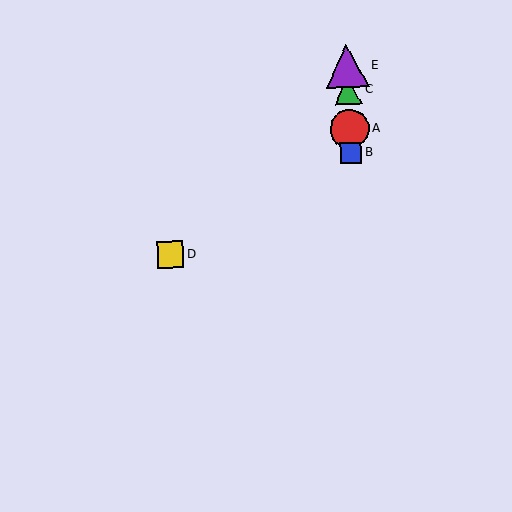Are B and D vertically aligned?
No, B is at x≈351 and D is at x≈171.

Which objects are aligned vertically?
Objects A, B, C, E are aligned vertically.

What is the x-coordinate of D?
Object D is at x≈171.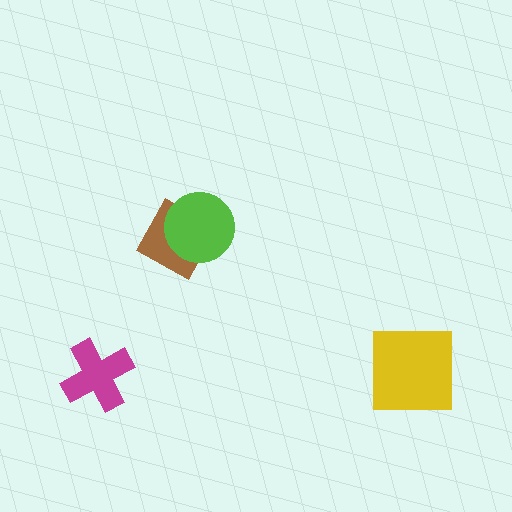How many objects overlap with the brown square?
1 object overlaps with the brown square.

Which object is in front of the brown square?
The lime circle is in front of the brown square.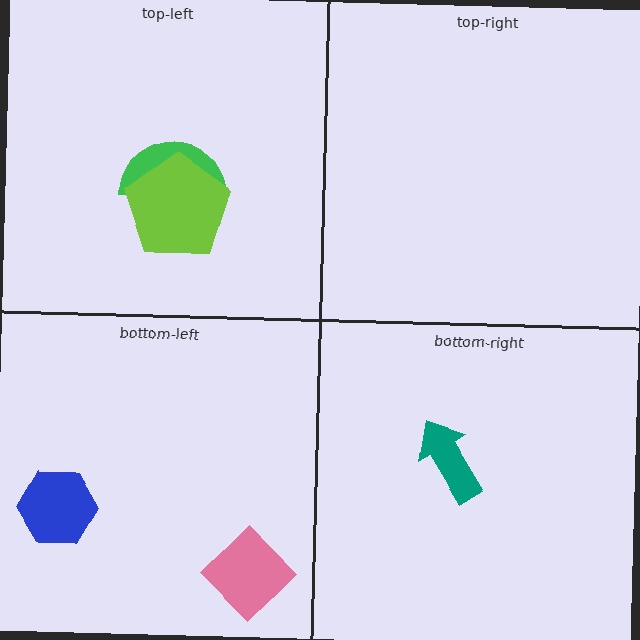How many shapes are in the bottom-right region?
1.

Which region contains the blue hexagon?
The bottom-left region.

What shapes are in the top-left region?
The green semicircle, the lime pentagon.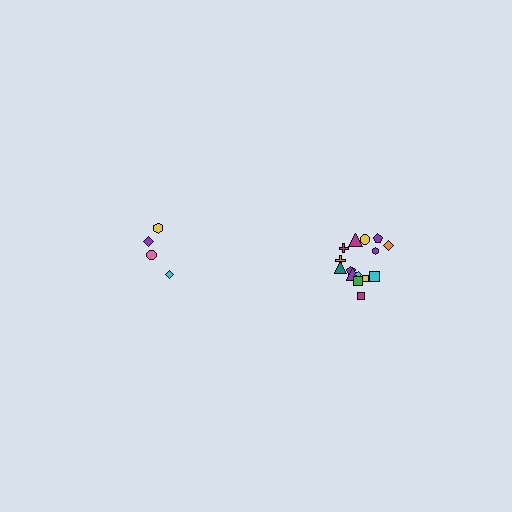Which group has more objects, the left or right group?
The right group.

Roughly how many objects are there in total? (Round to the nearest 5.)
Roughly 20 objects in total.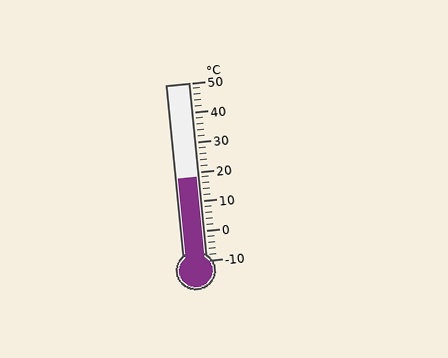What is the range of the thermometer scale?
The thermometer scale ranges from -10°C to 50°C.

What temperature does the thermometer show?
The thermometer shows approximately 18°C.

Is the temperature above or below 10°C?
The temperature is above 10°C.